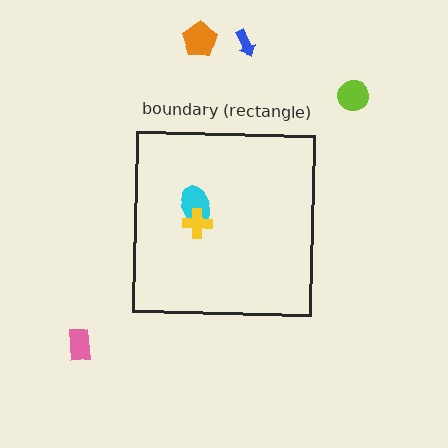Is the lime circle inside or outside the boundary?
Outside.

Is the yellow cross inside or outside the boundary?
Inside.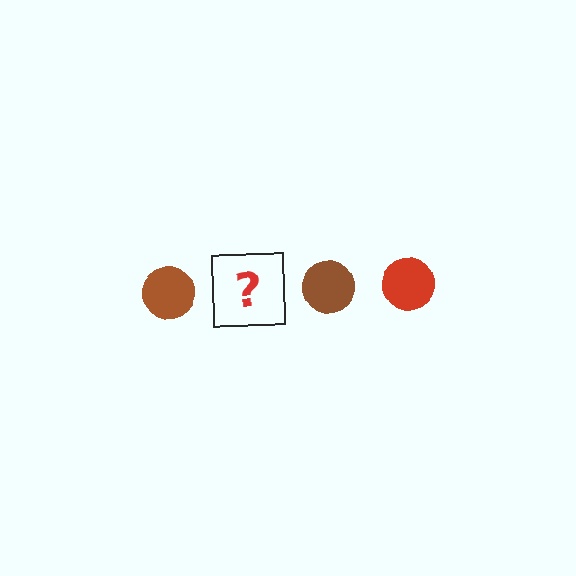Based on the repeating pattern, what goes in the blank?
The blank should be a red circle.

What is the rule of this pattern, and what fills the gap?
The rule is that the pattern cycles through brown, red circles. The gap should be filled with a red circle.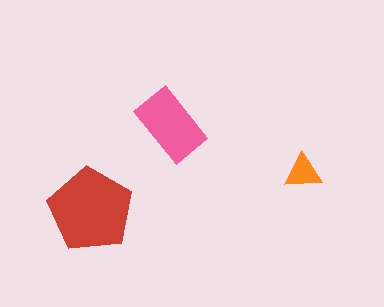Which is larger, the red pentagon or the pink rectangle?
The red pentagon.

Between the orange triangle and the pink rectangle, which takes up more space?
The pink rectangle.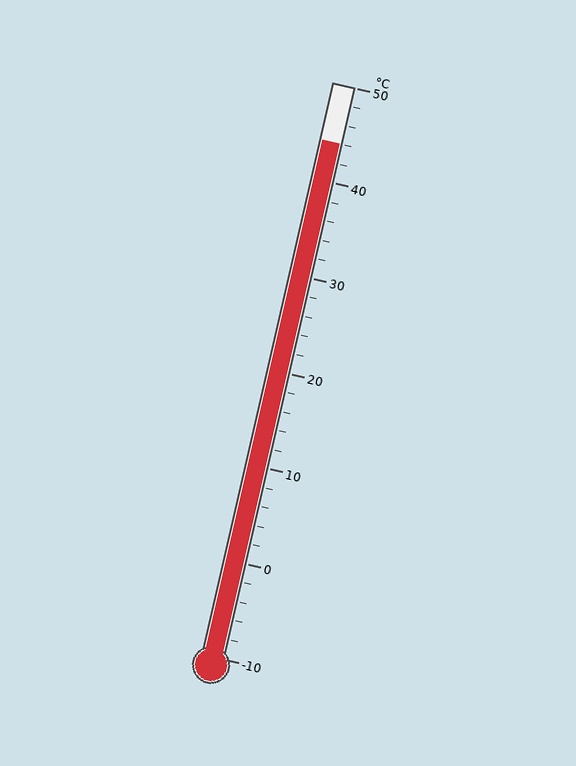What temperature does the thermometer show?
The thermometer shows approximately 44°C.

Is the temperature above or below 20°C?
The temperature is above 20°C.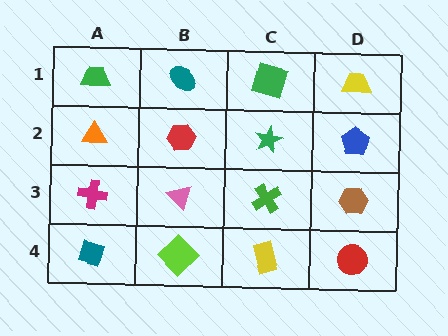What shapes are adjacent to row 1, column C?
A green star (row 2, column C), a teal ellipse (row 1, column B), a yellow trapezoid (row 1, column D).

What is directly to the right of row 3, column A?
A pink triangle.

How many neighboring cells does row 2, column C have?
4.